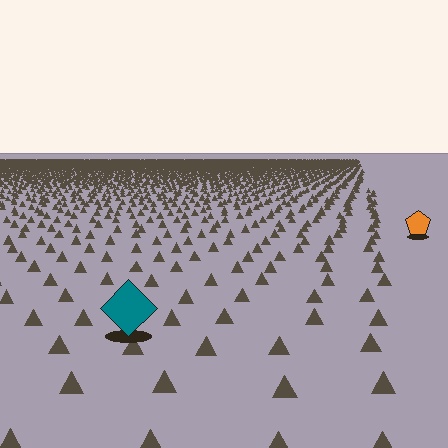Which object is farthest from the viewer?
The orange pentagon is farthest from the viewer. It appears smaller and the ground texture around it is denser.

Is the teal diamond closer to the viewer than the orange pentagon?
Yes. The teal diamond is closer — you can tell from the texture gradient: the ground texture is coarser near it.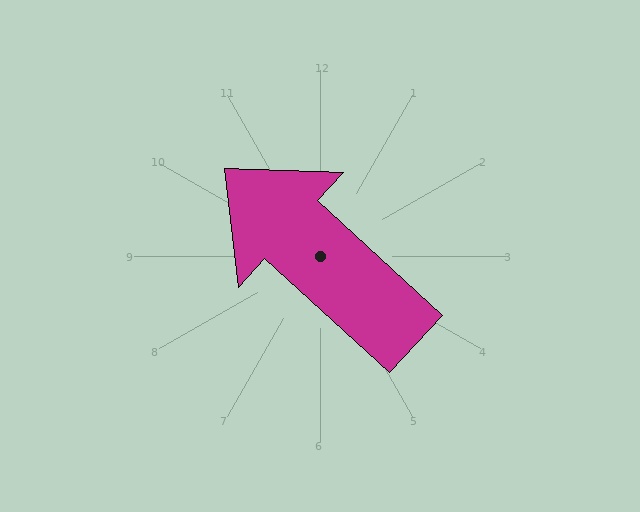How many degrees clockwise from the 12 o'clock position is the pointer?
Approximately 313 degrees.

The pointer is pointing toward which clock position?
Roughly 10 o'clock.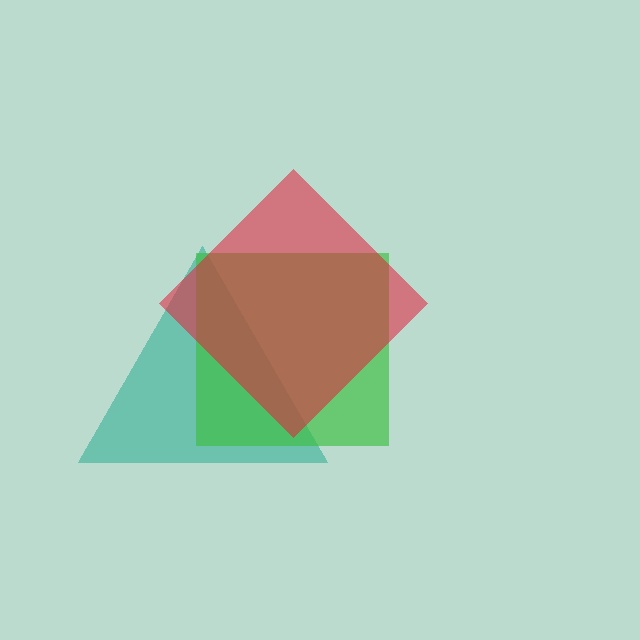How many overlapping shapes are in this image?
There are 3 overlapping shapes in the image.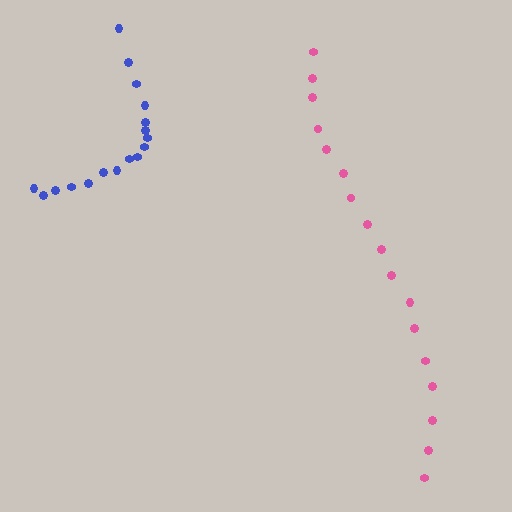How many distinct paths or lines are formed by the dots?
There are 2 distinct paths.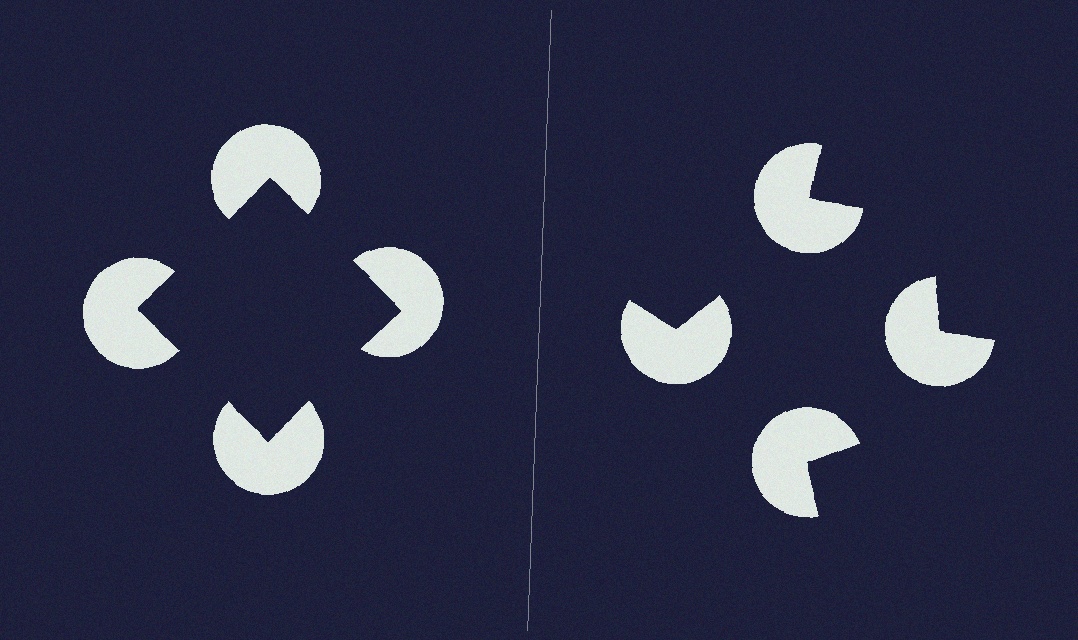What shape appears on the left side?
An illusory square.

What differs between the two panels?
The pac-man discs are positioned identically on both sides; only the wedge orientations differ. On the left they align to a square; on the right they are misaligned.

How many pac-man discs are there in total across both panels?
8 — 4 on each side.